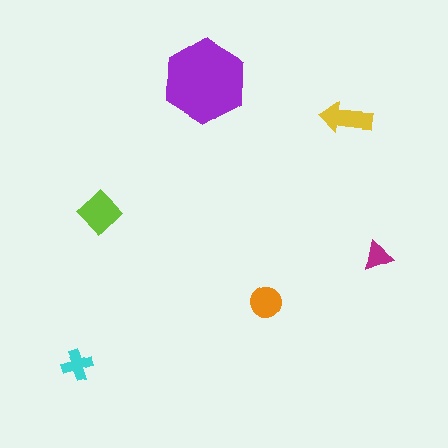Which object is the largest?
The purple hexagon.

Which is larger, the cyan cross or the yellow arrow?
The yellow arrow.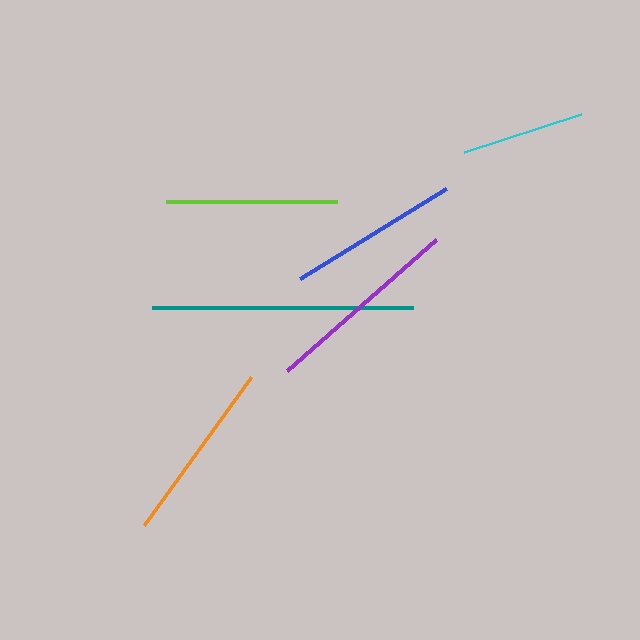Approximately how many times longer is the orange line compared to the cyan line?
The orange line is approximately 1.5 times the length of the cyan line.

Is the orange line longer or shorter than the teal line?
The teal line is longer than the orange line.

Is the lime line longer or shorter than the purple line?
The purple line is longer than the lime line.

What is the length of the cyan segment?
The cyan segment is approximately 124 pixels long.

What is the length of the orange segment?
The orange segment is approximately 182 pixels long.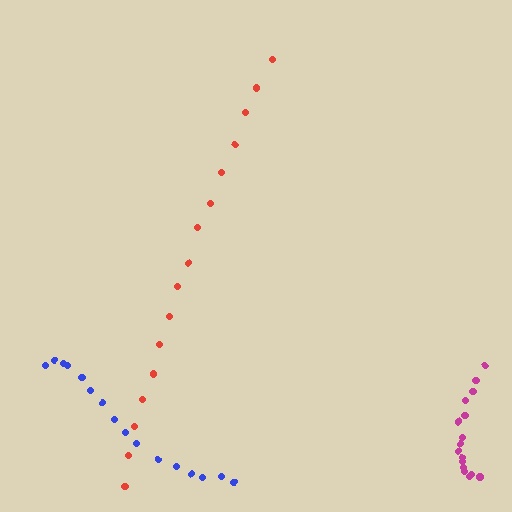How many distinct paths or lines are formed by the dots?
There are 3 distinct paths.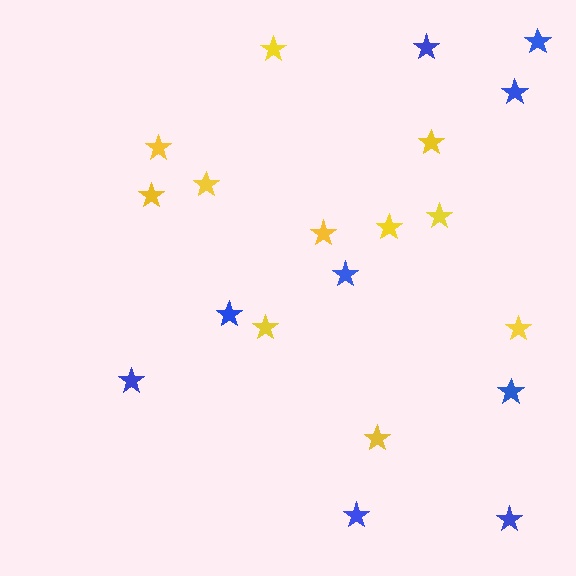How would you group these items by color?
There are 2 groups: one group of blue stars (9) and one group of yellow stars (11).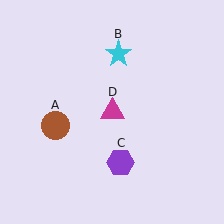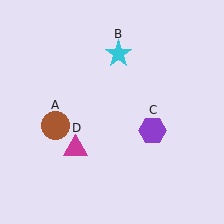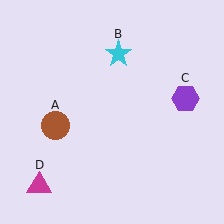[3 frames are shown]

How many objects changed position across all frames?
2 objects changed position: purple hexagon (object C), magenta triangle (object D).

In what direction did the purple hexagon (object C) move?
The purple hexagon (object C) moved up and to the right.